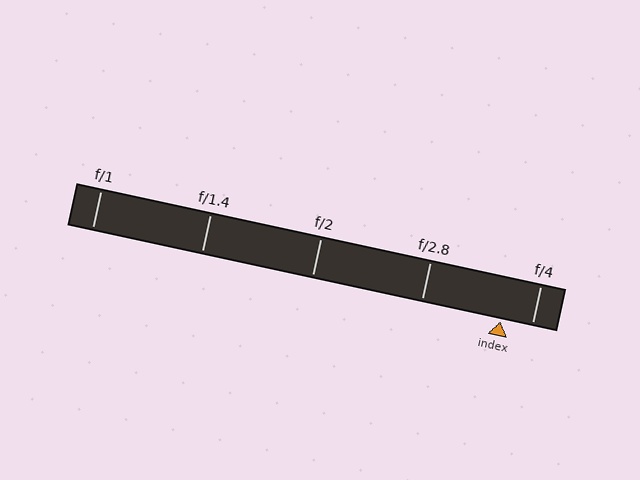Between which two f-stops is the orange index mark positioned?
The index mark is between f/2.8 and f/4.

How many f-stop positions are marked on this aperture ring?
There are 5 f-stop positions marked.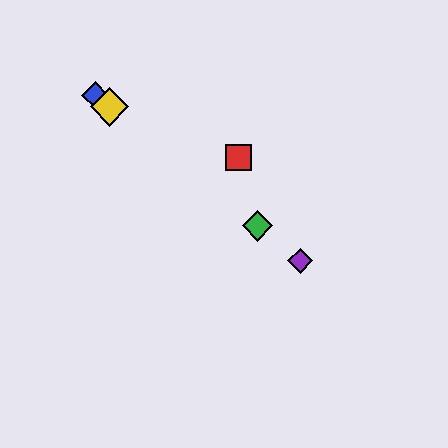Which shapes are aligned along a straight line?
The blue diamond, the green diamond, the yellow diamond, the purple diamond are aligned along a straight line.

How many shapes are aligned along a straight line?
4 shapes (the blue diamond, the green diamond, the yellow diamond, the purple diamond) are aligned along a straight line.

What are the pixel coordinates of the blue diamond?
The blue diamond is at (95, 95).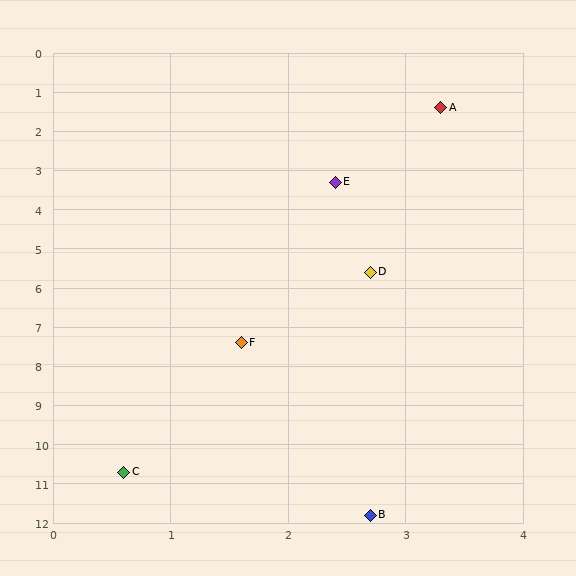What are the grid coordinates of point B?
Point B is at approximately (2.7, 11.8).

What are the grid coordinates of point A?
Point A is at approximately (3.3, 1.4).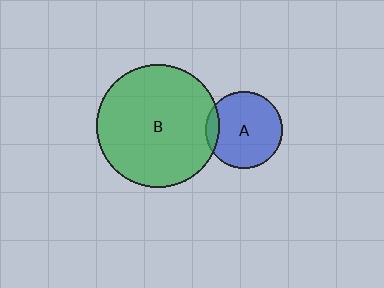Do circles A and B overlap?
Yes.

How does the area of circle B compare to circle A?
Approximately 2.5 times.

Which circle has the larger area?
Circle B (green).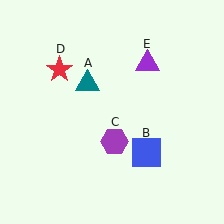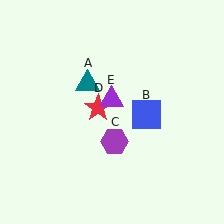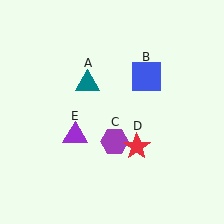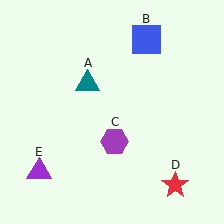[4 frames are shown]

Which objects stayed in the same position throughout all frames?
Teal triangle (object A) and purple hexagon (object C) remained stationary.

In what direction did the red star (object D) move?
The red star (object D) moved down and to the right.